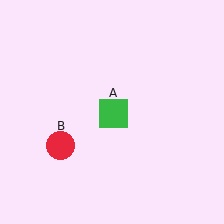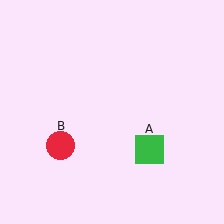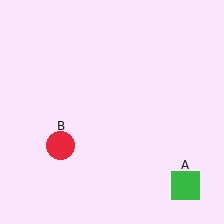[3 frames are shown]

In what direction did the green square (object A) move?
The green square (object A) moved down and to the right.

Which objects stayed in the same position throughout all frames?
Red circle (object B) remained stationary.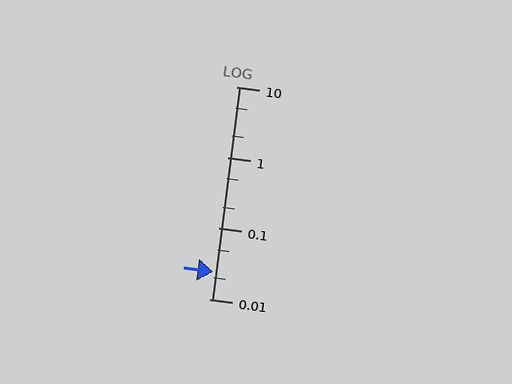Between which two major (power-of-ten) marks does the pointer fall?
The pointer is between 0.01 and 0.1.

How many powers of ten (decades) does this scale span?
The scale spans 3 decades, from 0.01 to 10.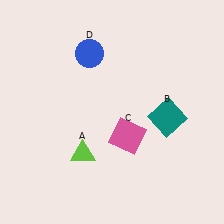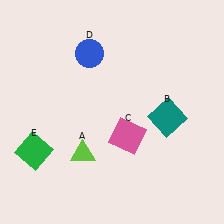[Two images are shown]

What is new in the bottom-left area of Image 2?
A green square (E) was added in the bottom-left area of Image 2.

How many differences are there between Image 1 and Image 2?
There is 1 difference between the two images.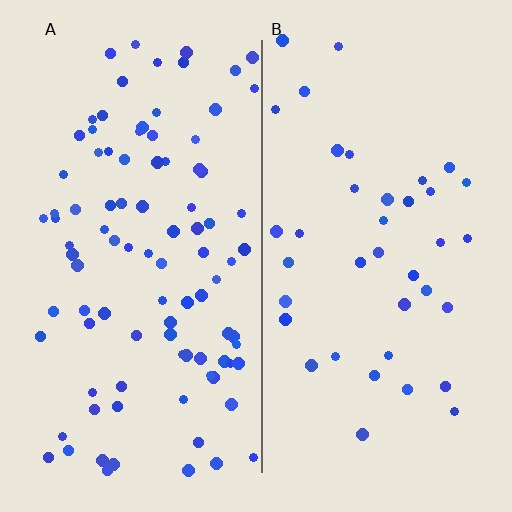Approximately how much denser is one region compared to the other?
Approximately 2.4× — region A over region B.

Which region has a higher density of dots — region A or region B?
A (the left).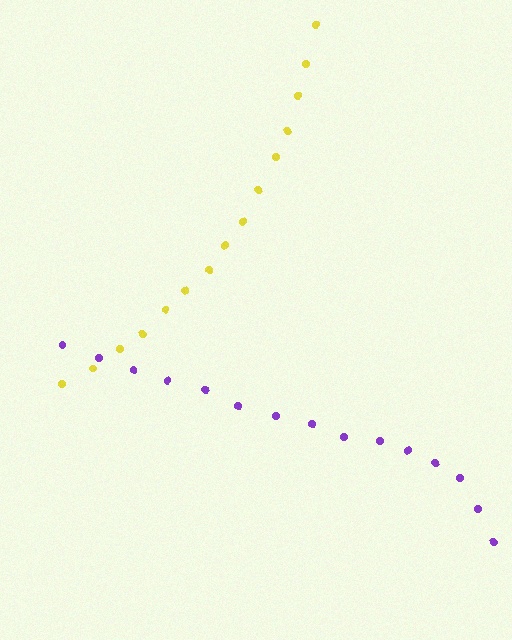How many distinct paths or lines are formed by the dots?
There are 2 distinct paths.